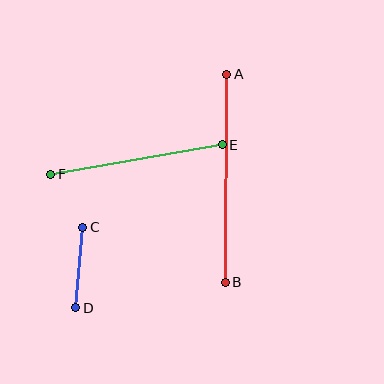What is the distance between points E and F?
The distance is approximately 174 pixels.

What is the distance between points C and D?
The distance is approximately 81 pixels.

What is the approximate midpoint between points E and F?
The midpoint is at approximately (137, 159) pixels.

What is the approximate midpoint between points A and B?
The midpoint is at approximately (226, 178) pixels.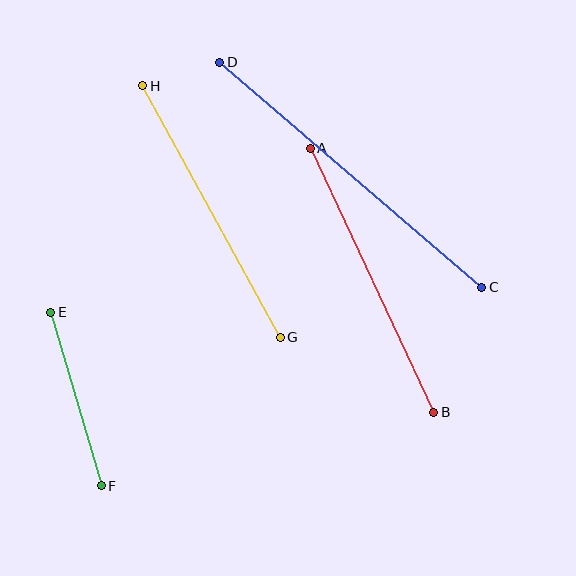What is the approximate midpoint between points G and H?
The midpoint is at approximately (212, 211) pixels.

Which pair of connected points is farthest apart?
Points C and D are farthest apart.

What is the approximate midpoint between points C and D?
The midpoint is at approximately (351, 175) pixels.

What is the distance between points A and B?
The distance is approximately 291 pixels.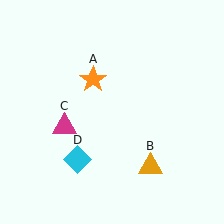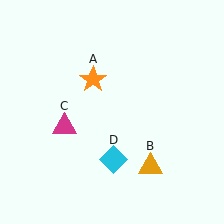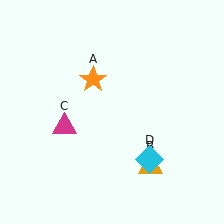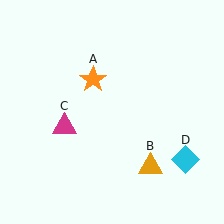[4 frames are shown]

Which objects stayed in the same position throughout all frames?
Orange star (object A) and orange triangle (object B) and magenta triangle (object C) remained stationary.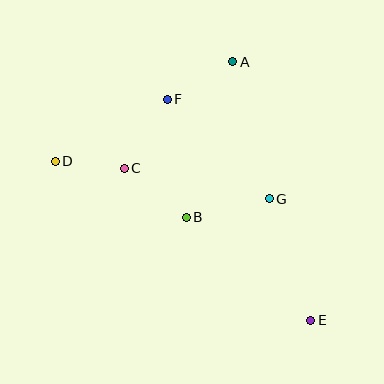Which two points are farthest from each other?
Points D and E are farthest from each other.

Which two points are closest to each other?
Points C and D are closest to each other.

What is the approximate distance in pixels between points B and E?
The distance between B and E is approximately 162 pixels.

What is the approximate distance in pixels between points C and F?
The distance between C and F is approximately 81 pixels.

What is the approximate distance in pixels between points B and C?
The distance between B and C is approximately 79 pixels.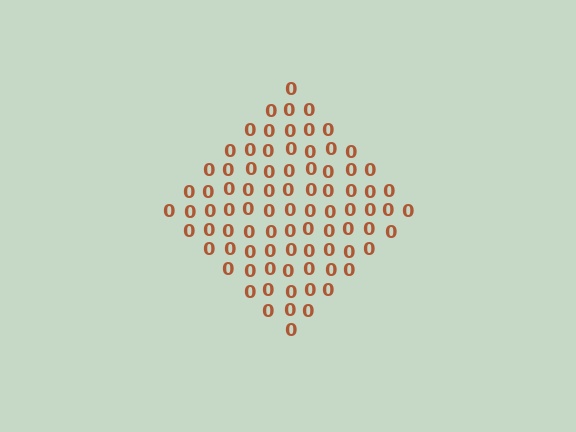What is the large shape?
The large shape is a diamond.